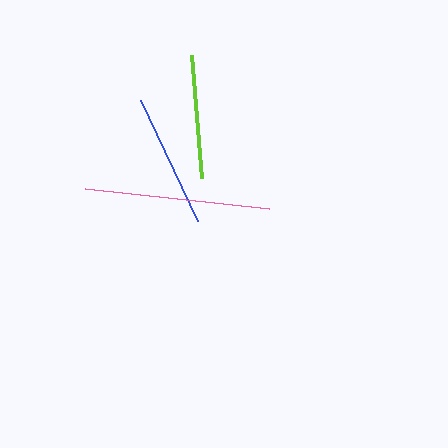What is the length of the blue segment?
The blue segment is approximately 134 pixels long.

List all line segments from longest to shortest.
From longest to shortest: pink, blue, lime.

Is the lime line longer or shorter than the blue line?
The blue line is longer than the lime line.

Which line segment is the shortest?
The lime line is the shortest at approximately 123 pixels.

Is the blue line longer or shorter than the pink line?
The pink line is longer than the blue line.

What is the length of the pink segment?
The pink segment is approximately 185 pixels long.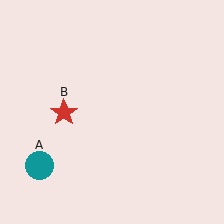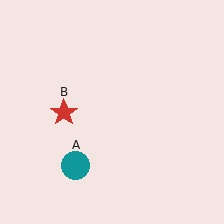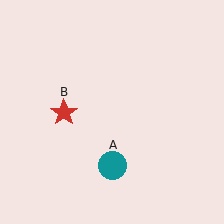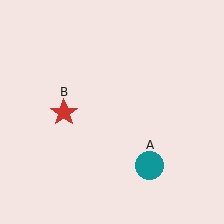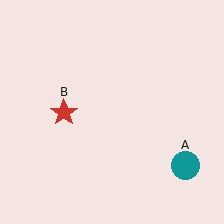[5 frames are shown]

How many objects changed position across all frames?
1 object changed position: teal circle (object A).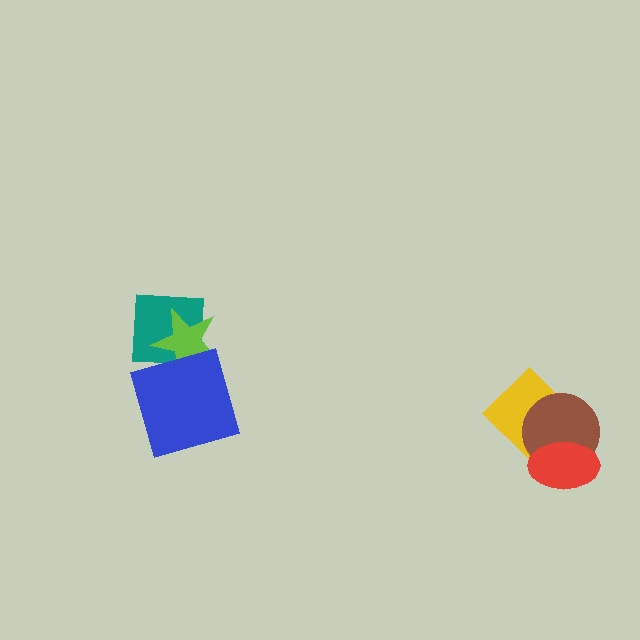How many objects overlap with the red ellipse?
2 objects overlap with the red ellipse.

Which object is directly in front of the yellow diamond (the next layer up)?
The brown circle is directly in front of the yellow diamond.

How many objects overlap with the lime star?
2 objects overlap with the lime star.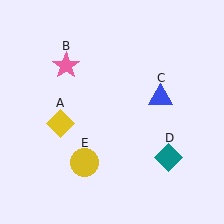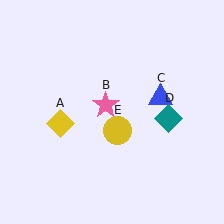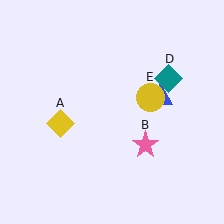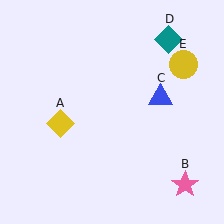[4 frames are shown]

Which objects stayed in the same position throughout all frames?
Yellow diamond (object A) and blue triangle (object C) remained stationary.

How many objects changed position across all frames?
3 objects changed position: pink star (object B), teal diamond (object D), yellow circle (object E).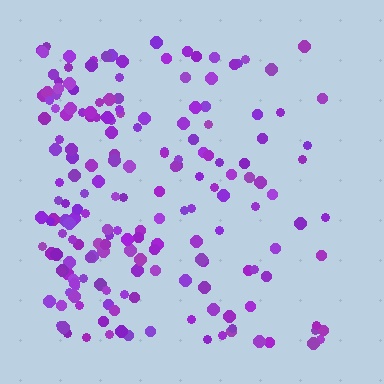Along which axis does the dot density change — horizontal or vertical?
Horizontal.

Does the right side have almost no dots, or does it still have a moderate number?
Still a moderate number, just noticeably fewer than the left.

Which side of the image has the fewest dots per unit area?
The right.